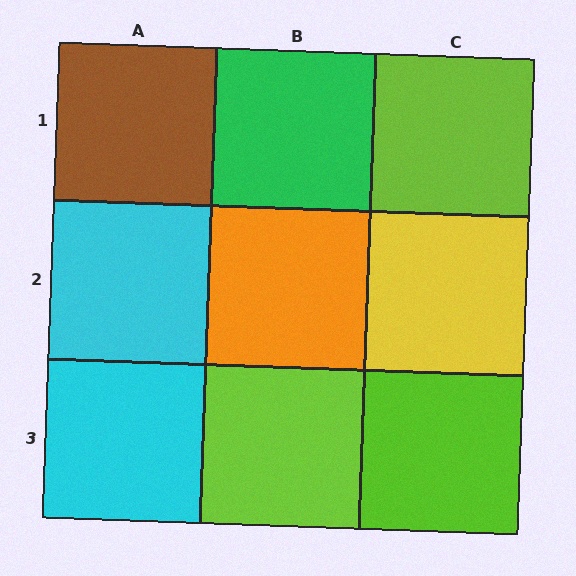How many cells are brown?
1 cell is brown.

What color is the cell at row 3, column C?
Lime.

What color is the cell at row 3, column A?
Cyan.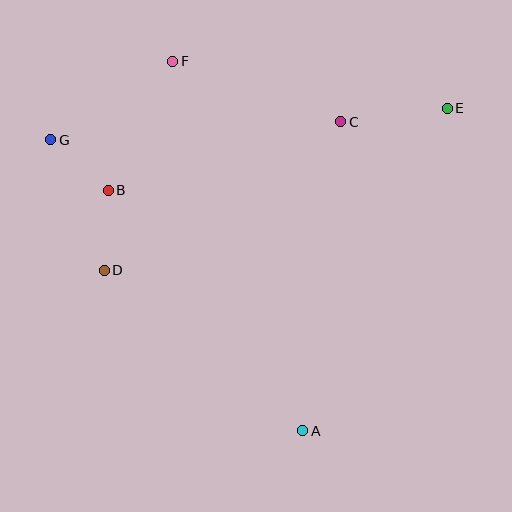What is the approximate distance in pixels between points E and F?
The distance between E and F is approximately 279 pixels.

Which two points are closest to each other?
Points B and G are closest to each other.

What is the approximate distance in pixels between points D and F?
The distance between D and F is approximately 220 pixels.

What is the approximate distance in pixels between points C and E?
The distance between C and E is approximately 108 pixels.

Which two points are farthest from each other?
Points E and G are farthest from each other.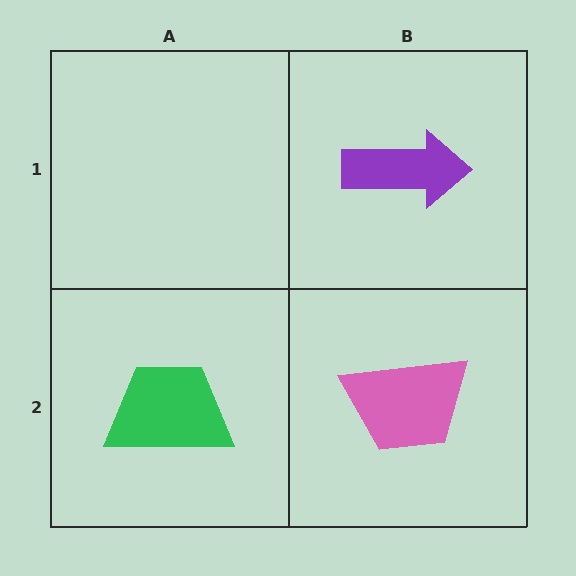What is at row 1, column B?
A purple arrow.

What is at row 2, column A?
A green trapezoid.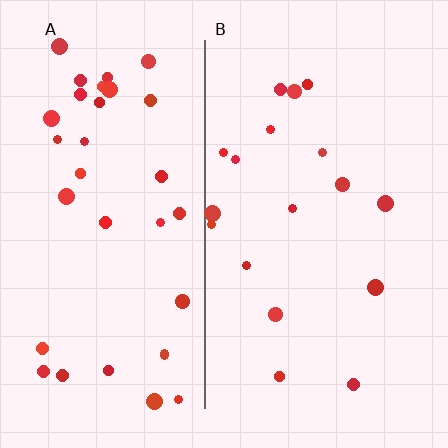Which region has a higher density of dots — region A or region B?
A (the left).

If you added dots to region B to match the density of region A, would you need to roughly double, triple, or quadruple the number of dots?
Approximately double.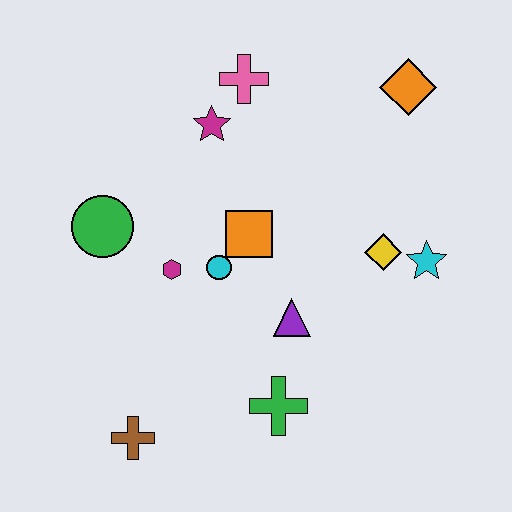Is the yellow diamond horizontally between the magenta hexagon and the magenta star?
No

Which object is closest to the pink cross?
The magenta star is closest to the pink cross.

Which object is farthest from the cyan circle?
The orange diamond is farthest from the cyan circle.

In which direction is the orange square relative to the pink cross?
The orange square is below the pink cross.